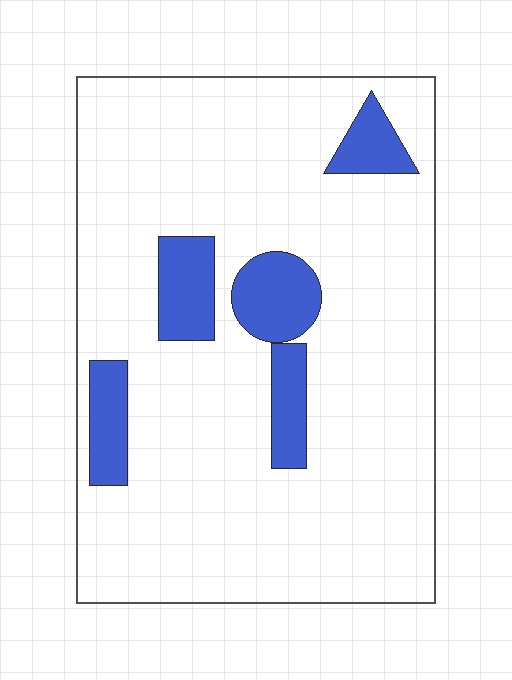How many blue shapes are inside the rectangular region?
5.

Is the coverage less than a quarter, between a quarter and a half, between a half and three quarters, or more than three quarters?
Less than a quarter.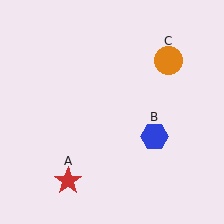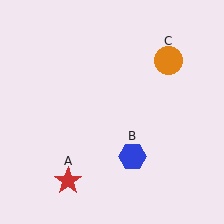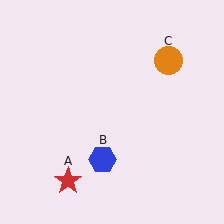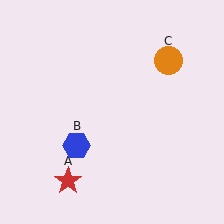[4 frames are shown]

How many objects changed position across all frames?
1 object changed position: blue hexagon (object B).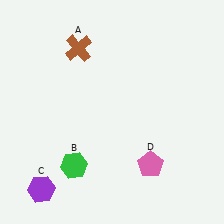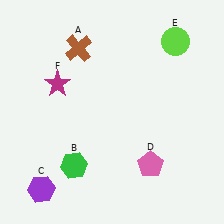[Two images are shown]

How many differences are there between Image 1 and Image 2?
There are 2 differences between the two images.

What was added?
A lime circle (E), a magenta star (F) were added in Image 2.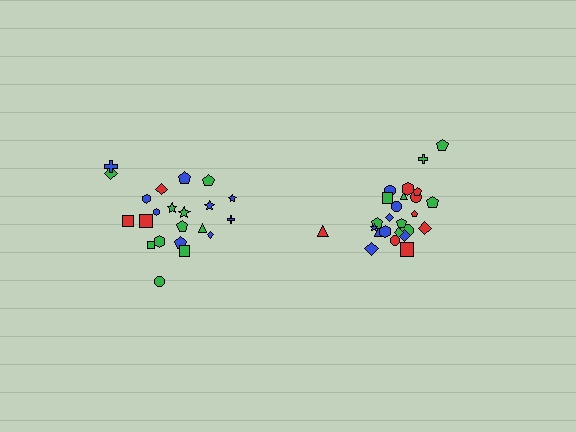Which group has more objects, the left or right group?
The right group.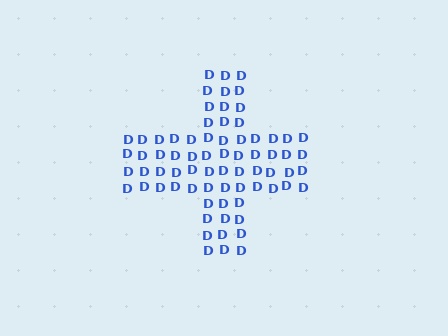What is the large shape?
The large shape is a cross.